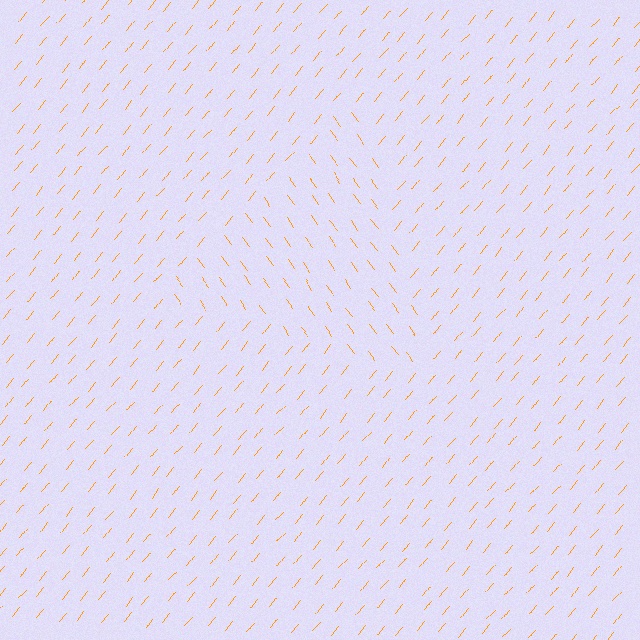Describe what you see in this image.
The image is filled with small orange line segments. A triangle region in the image has lines oriented differently from the surrounding lines, creating a visible texture boundary.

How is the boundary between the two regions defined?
The boundary is defined purely by a change in line orientation (approximately 76 degrees difference). All lines are the same color and thickness.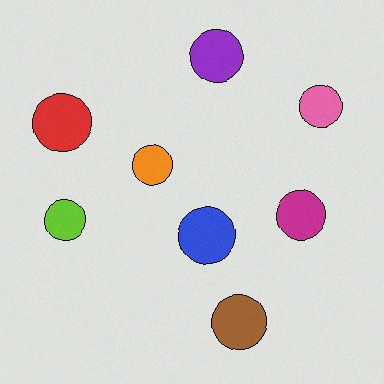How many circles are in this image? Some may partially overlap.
There are 8 circles.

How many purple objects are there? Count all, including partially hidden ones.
There is 1 purple object.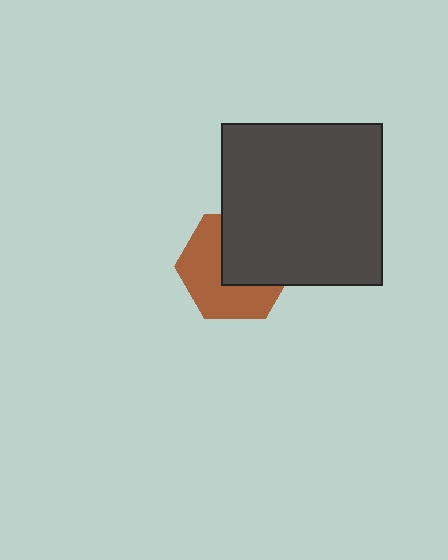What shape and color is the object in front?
The object in front is a dark gray square.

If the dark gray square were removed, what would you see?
You would see the complete brown hexagon.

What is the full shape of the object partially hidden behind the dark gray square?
The partially hidden object is a brown hexagon.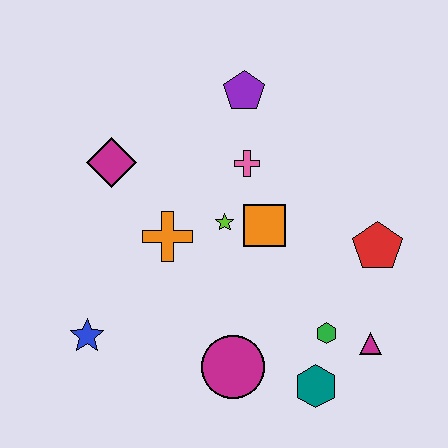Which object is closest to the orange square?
The lime star is closest to the orange square.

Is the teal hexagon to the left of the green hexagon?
Yes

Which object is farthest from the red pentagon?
The blue star is farthest from the red pentagon.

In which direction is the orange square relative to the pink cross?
The orange square is below the pink cross.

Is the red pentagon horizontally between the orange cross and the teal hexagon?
No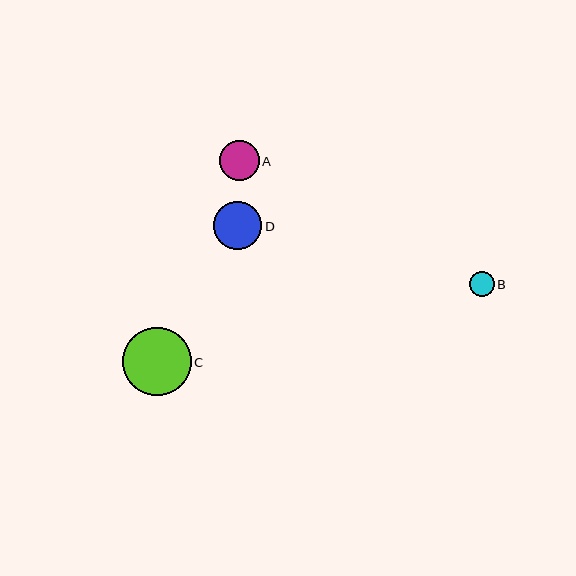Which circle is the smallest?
Circle B is the smallest with a size of approximately 25 pixels.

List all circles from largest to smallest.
From largest to smallest: C, D, A, B.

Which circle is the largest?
Circle C is the largest with a size of approximately 69 pixels.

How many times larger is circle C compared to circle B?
Circle C is approximately 2.7 times the size of circle B.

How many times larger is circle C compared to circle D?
Circle C is approximately 1.4 times the size of circle D.